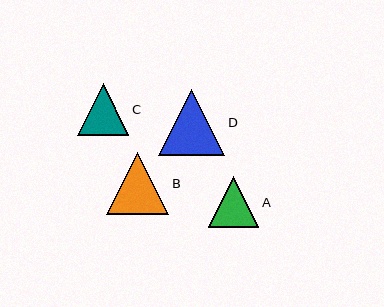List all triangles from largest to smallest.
From largest to smallest: D, B, C, A.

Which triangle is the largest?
Triangle D is the largest with a size of approximately 66 pixels.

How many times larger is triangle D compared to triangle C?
Triangle D is approximately 1.3 times the size of triangle C.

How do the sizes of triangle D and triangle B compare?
Triangle D and triangle B are approximately the same size.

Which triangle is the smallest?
Triangle A is the smallest with a size of approximately 51 pixels.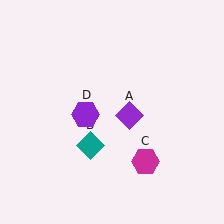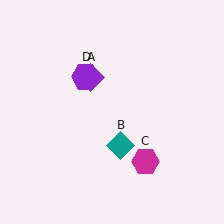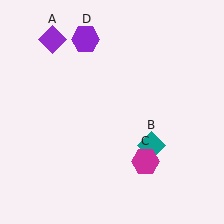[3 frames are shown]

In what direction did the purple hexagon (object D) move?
The purple hexagon (object D) moved up.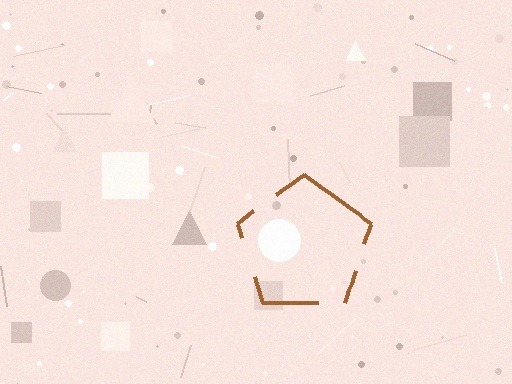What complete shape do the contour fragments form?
The contour fragments form a pentagon.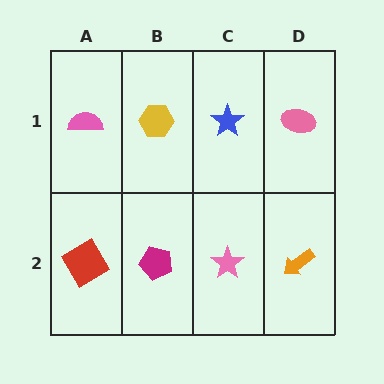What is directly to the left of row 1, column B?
A pink semicircle.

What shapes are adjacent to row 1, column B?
A magenta pentagon (row 2, column B), a pink semicircle (row 1, column A), a blue star (row 1, column C).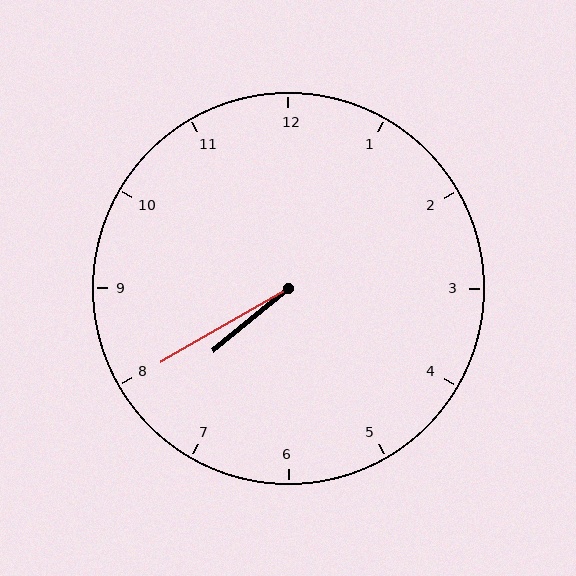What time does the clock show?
7:40.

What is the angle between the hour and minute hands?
Approximately 10 degrees.